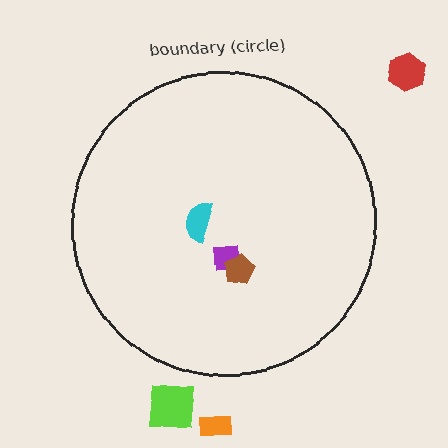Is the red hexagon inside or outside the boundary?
Outside.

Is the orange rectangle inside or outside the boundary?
Outside.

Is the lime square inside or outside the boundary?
Outside.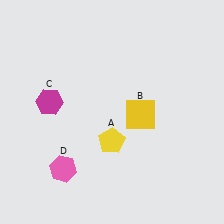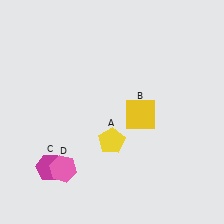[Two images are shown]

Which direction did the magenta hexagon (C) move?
The magenta hexagon (C) moved down.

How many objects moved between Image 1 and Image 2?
1 object moved between the two images.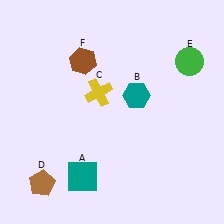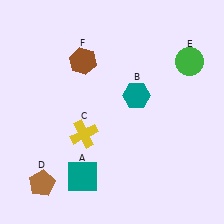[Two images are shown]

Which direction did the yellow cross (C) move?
The yellow cross (C) moved down.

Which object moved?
The yellow cross (C) moved down.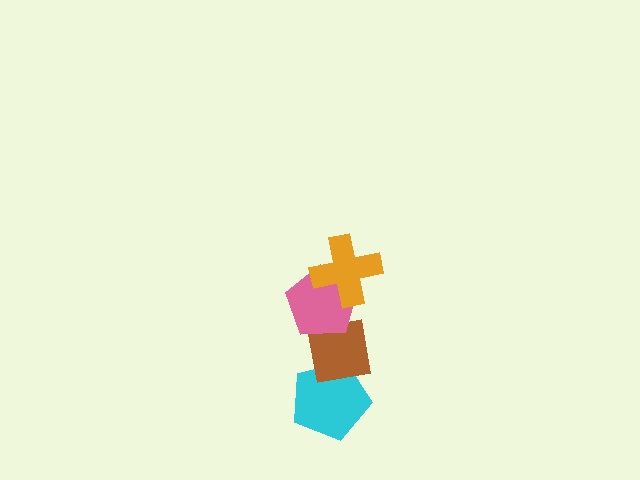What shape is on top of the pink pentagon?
The orange cross is on top of the pink pentagon.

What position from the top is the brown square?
The brown square is 3rd from the top.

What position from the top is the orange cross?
The orange cross is 1st from the top.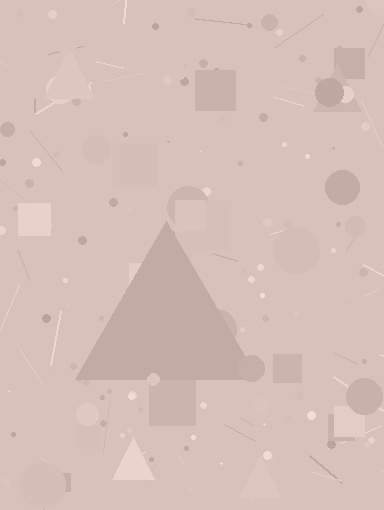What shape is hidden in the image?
A triangle is hidden in the image.